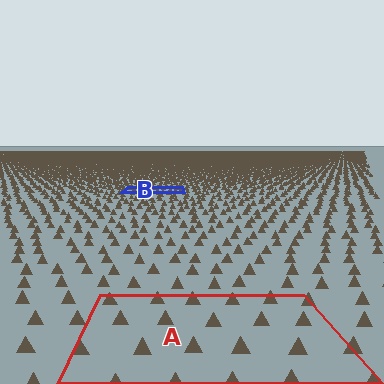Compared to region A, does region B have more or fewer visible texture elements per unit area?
Region B has more texture elements per unit area — they are packed more densely because it is farther away.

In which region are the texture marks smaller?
The texture marks are smaller in region B, because it is farther away.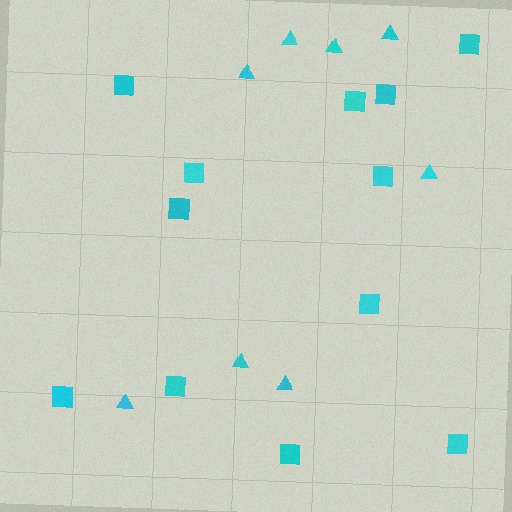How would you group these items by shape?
There are 2 groups: one group of squares (12) and one group of triangles (8).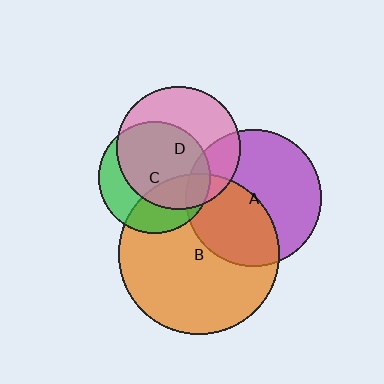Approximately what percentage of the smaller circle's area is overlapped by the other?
Approximately 10%.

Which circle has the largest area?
Circle B (orange).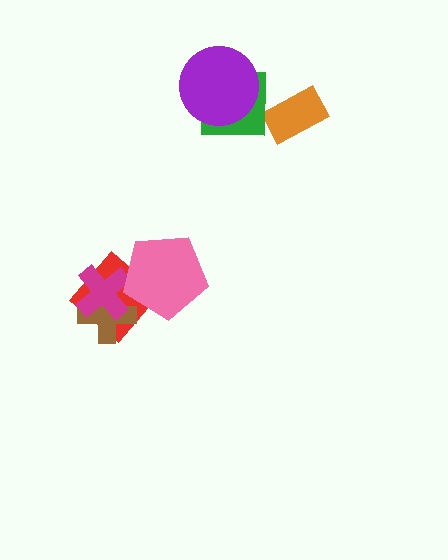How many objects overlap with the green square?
2 objects overlap with the green square.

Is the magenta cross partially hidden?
Yes, it is partially covered by another shape.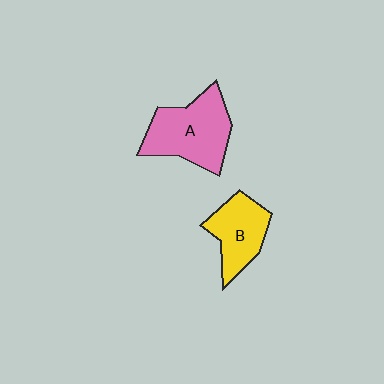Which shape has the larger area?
Shape A (pink).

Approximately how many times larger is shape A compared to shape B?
Approximately 1.4 times.